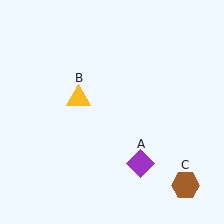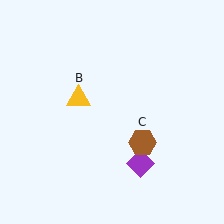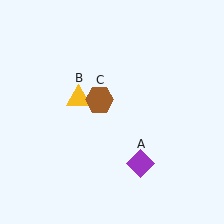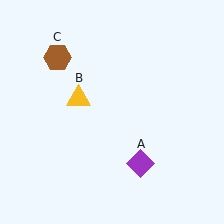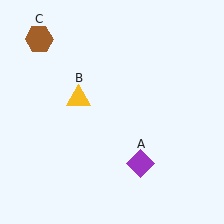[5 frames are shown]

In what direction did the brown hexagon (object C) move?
The brown hexagon (object C) moved up and to the left.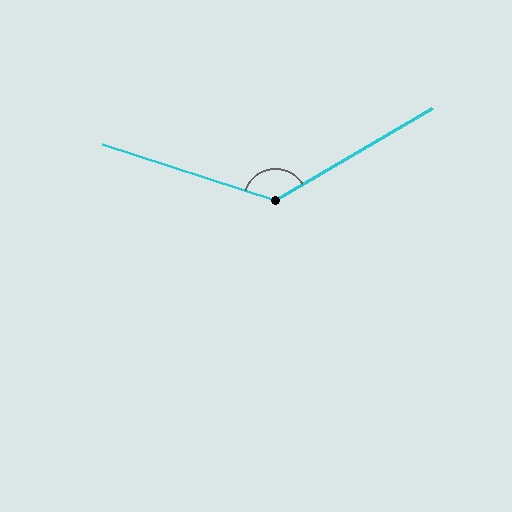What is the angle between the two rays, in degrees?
Approximately 132 degrees.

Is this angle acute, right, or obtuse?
It is obtuse.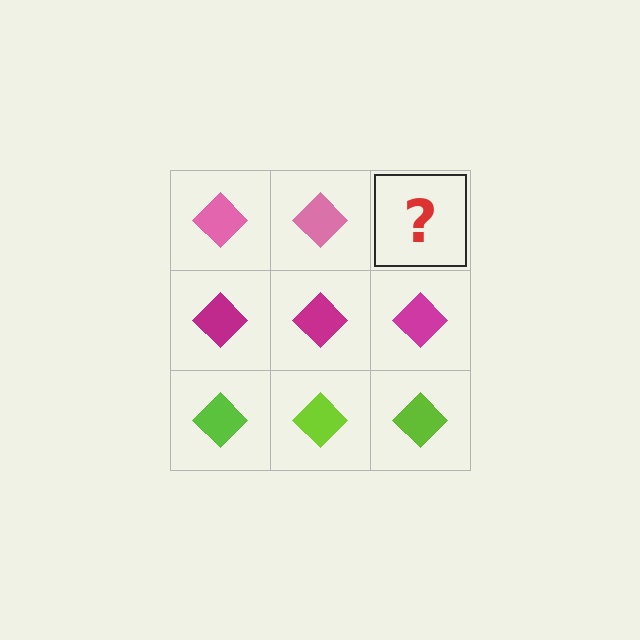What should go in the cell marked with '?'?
The missing cell should contain a pink diamond.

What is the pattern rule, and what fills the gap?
The rule is that each row has a consistent color. The gap should be filled with a pink diamond.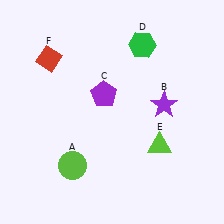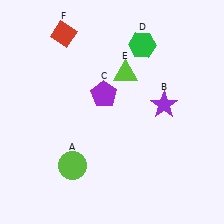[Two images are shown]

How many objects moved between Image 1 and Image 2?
2 objects moved between the two images.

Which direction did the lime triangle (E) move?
The lime triangle (E) moved up.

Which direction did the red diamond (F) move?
The red diamond (F) moved up.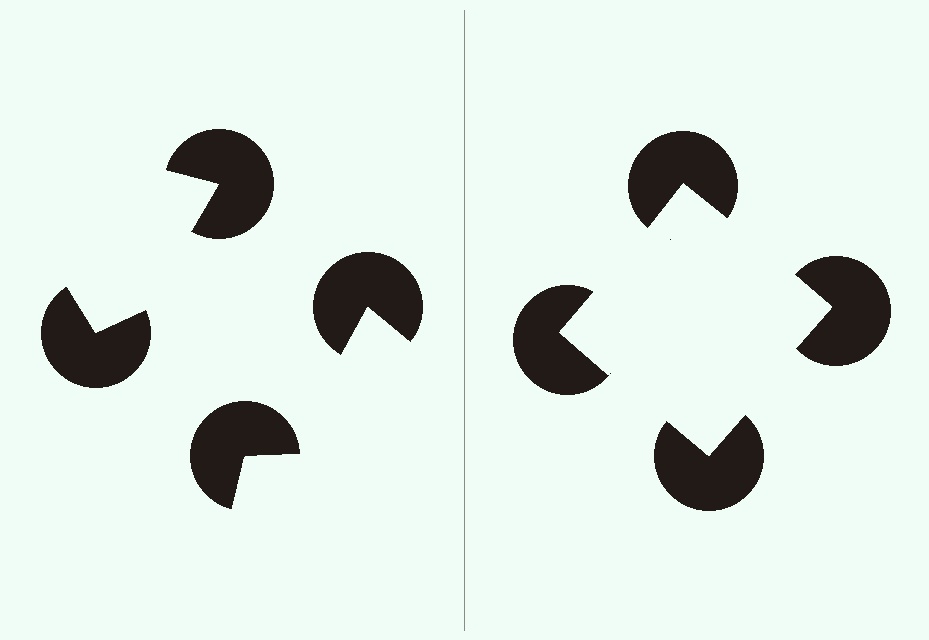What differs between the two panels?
The pac-man discs are positioned identically on both sides; only the wedge orientations differ. On the right they align to a square; on the left they are misaligned.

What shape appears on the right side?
An illusory square.